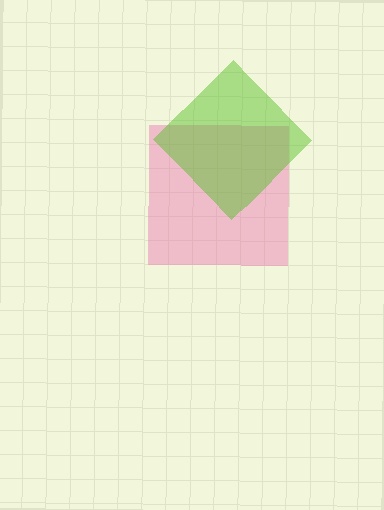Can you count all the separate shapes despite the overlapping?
Yes, there are 2 separate shapes.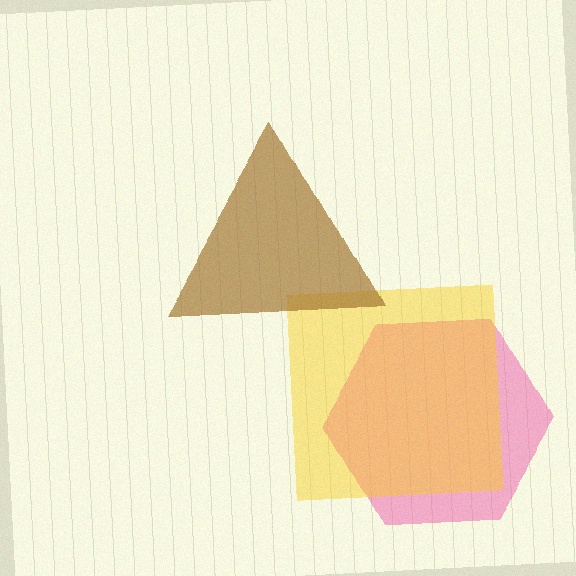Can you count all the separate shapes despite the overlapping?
Yes, there are 3 separate shapes.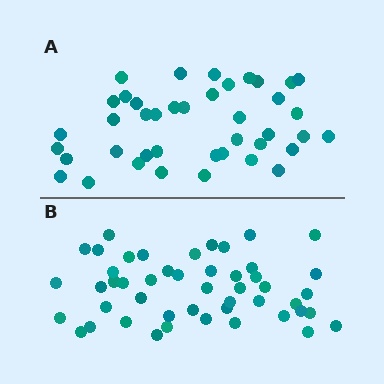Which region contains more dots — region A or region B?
Region B (the bottom region) has more dots.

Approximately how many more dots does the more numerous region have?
Region B has roughly 8 or so more dots than region A.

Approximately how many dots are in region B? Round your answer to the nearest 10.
About 50 dots. (The exact count is 48, which rounds to 50.)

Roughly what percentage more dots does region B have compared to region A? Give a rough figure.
About 15% more.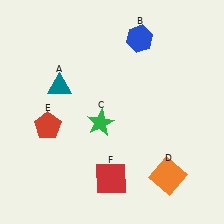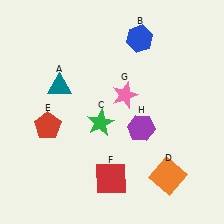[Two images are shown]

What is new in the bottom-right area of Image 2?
A purple hexagon (H) was added in the bottom-right area of Image 2.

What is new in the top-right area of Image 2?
A pink star (G) was added in the top-right area of Image 2.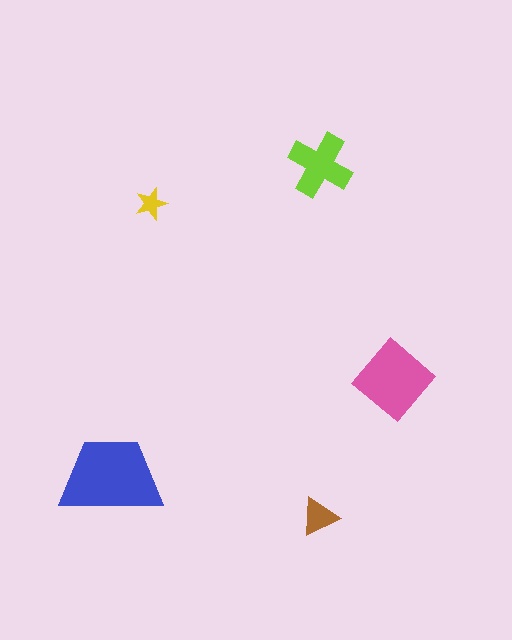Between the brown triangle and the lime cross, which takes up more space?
The lime cross.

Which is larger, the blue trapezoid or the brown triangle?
The blue trapezoid.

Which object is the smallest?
The yellow star.